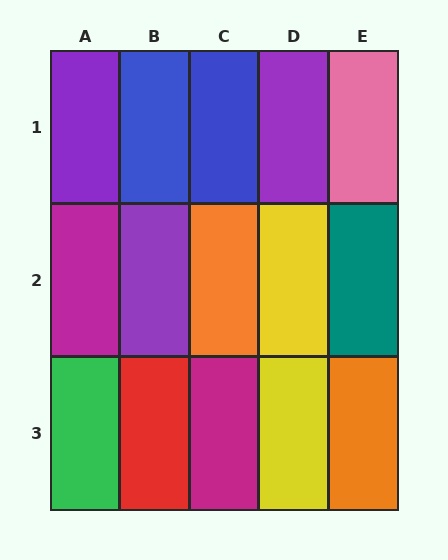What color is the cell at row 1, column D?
Purple.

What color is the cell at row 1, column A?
Purple.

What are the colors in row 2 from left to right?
Magenta, purple, orange, yellow, teal.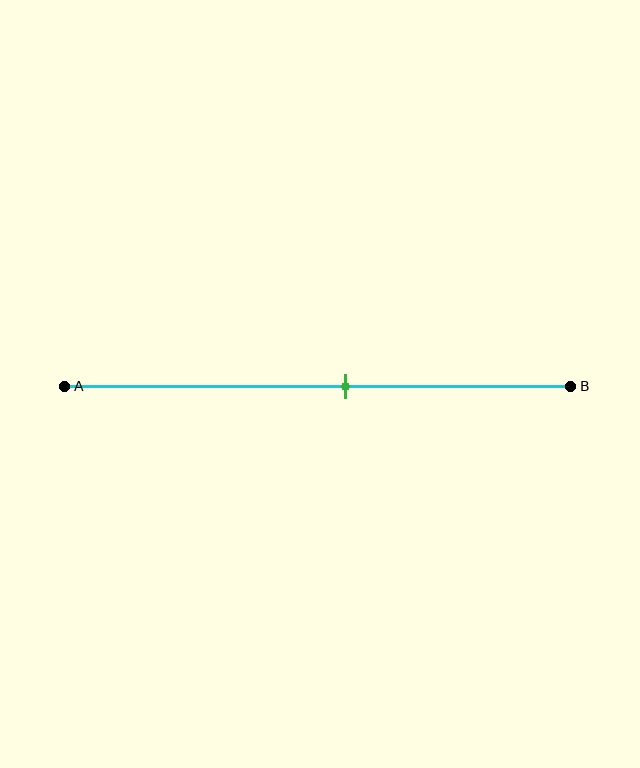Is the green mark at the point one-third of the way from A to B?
No, the mark is at about 55% from A, not at the 33% one-third point.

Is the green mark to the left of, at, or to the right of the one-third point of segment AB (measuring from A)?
The green mark is to the right of the one-third point of segment AB.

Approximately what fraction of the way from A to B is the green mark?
The green mark is approximately 55% of the way from A to B.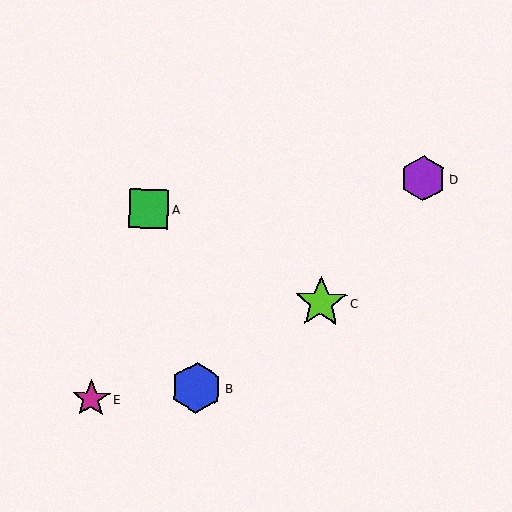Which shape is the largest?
The lime star (labeled C) is the largest.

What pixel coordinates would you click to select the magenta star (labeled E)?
Click at (91, 399) to select the magenta star E.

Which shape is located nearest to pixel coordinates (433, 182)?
The purple hexagon (labeled D) at (423, 178) is nearest to that location.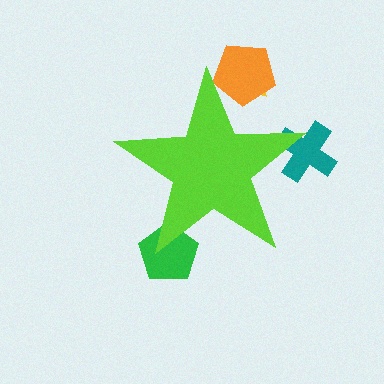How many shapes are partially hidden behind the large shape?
4 shapes are partially hidden.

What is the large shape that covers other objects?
A lime star.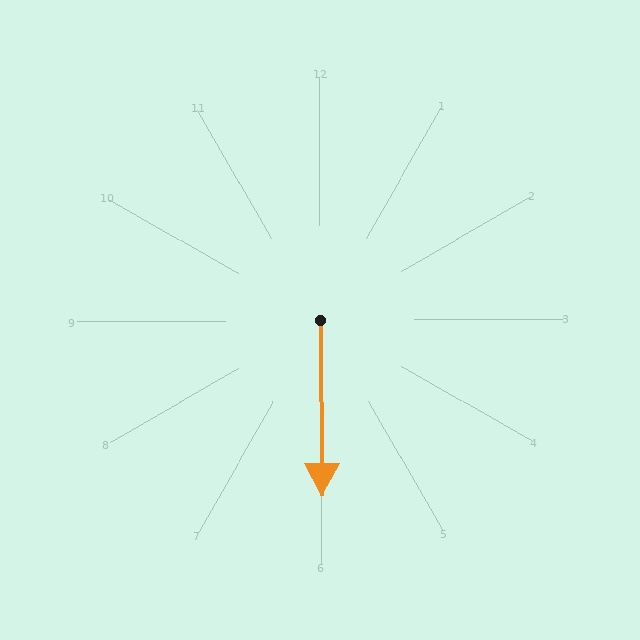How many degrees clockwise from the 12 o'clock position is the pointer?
Approximately 180 degrees.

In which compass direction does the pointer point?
South.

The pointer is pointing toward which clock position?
Roughly 6 o'clock.